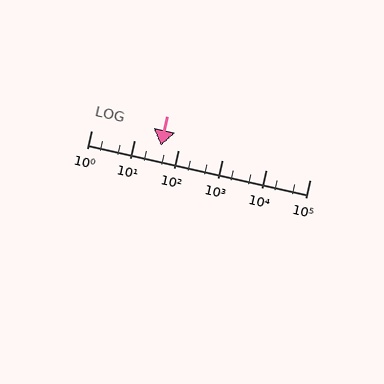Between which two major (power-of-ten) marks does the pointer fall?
The pointer is between 10 and 100.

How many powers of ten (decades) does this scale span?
The scale spans 5 decades, from 1 to 100000.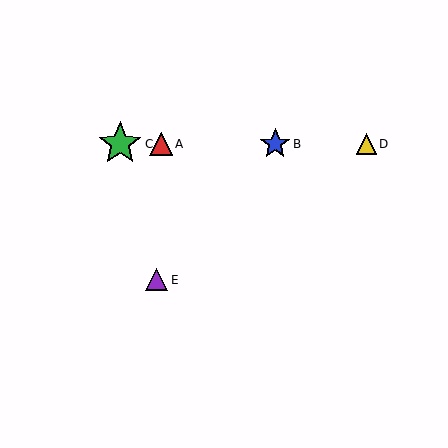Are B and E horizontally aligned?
No, B is at y≈144 and E is at y≈280.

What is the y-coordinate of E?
Object E is at y≈280.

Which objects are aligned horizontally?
Objects A, B, C, D are aligned horizontally.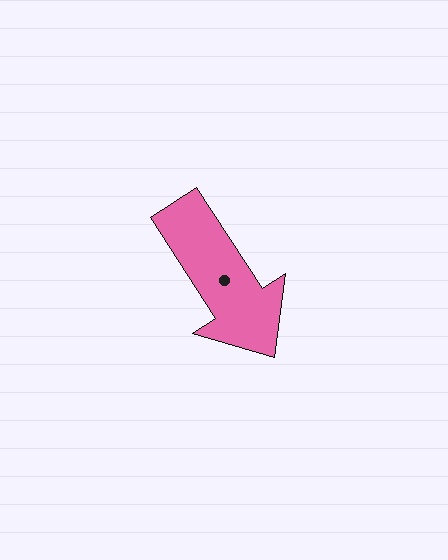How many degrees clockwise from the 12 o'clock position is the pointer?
Approximately 147 degrees.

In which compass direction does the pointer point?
Southeast.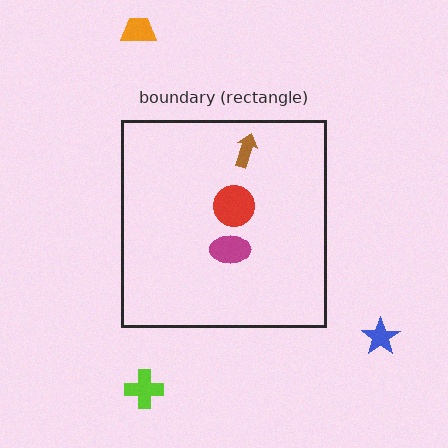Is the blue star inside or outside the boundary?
Outside.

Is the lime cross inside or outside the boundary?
Outside.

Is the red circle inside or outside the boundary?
Inside.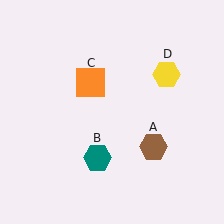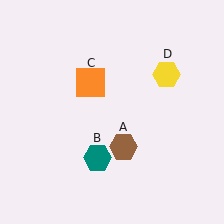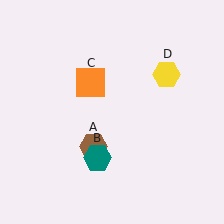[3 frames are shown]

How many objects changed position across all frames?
1 object changed position: brown hexagon (object A).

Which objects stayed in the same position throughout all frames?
Teal hexagon (object B) and orange square (object C) and yellow hexagon (object D) remained stationary.